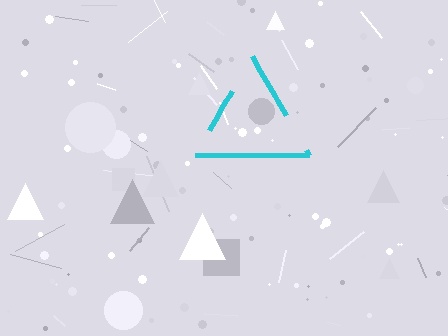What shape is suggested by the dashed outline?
The dashed outline suggests a triangle.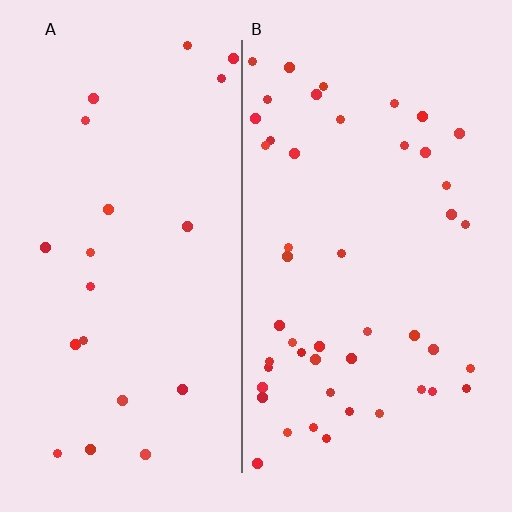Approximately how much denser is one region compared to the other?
Approximately 2.3× — region B over region A.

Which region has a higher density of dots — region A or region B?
B (the right).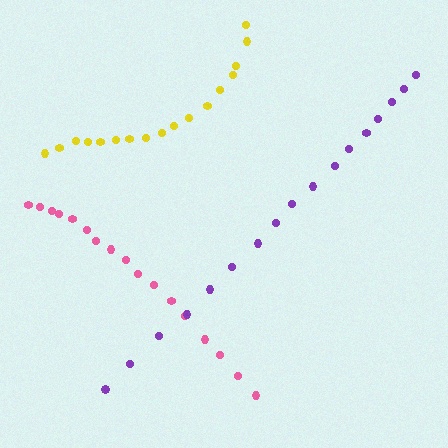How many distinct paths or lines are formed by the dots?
There are 3 distinct paths.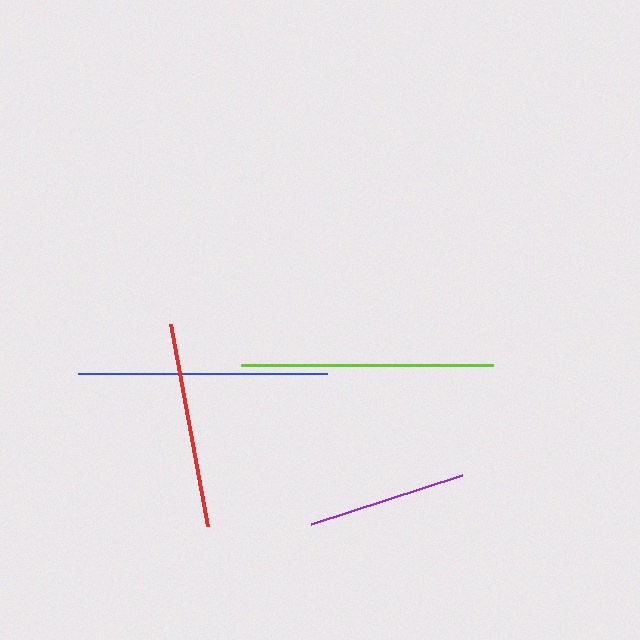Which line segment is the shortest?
The purple line is the shortest at approximately 159 pixels.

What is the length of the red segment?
The red segment is approximately 205 pixels long.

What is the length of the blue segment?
The blue segment is approximately 249 pixels long.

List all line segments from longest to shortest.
From longest to shortest: lime, blue, red, purple.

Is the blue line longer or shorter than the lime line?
The lime line is longer than the blue line.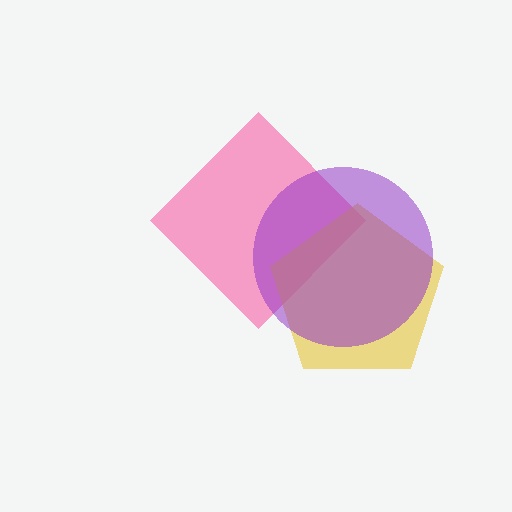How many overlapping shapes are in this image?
There are 3 overlapping shapes in the image.